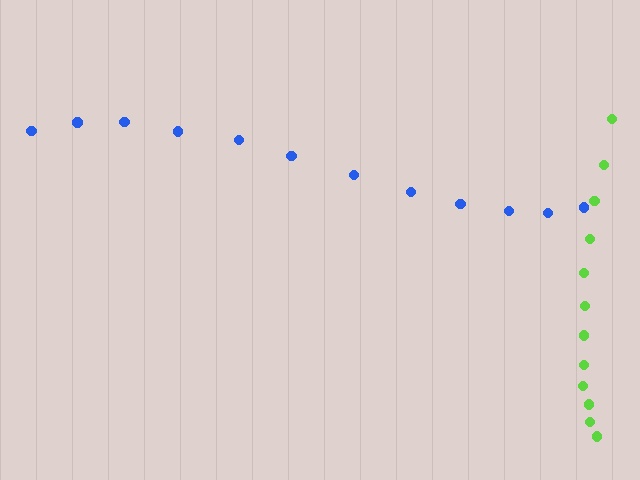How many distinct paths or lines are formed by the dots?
There are 2 distinct paths.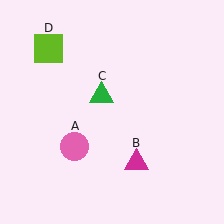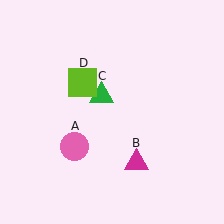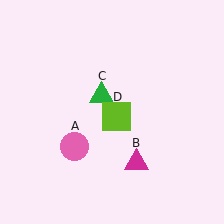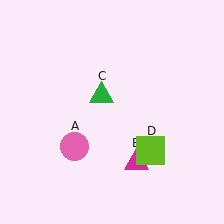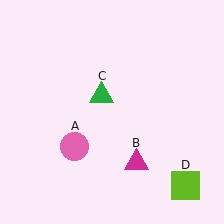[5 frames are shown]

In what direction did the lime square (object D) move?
The lime square (object D) moved down and to the right.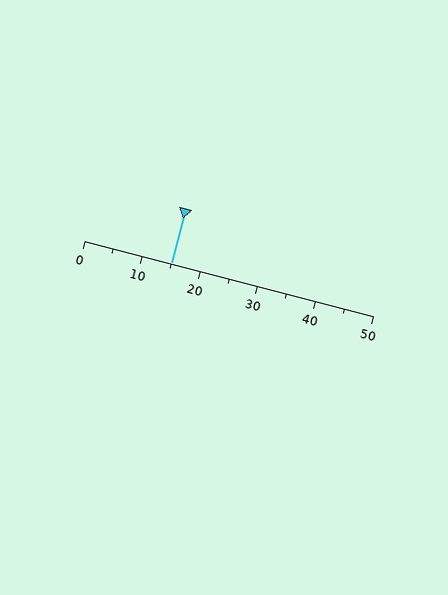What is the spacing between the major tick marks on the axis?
The major ticks are spaced 10 apart.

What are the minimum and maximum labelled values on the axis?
The axis runs from 0 to 50.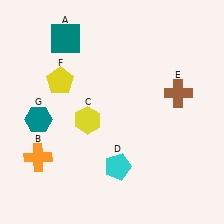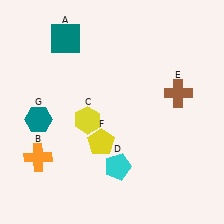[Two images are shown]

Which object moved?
The yellow pentagon (F) moved down.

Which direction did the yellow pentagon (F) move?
The yellow pentagon (F) moved down.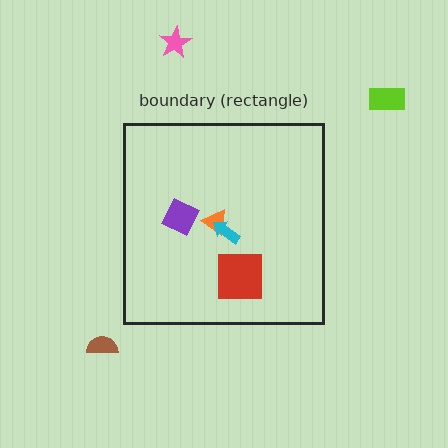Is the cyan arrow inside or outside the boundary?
Inside.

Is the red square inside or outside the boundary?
Inside.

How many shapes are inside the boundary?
4 inside, 3 outside.